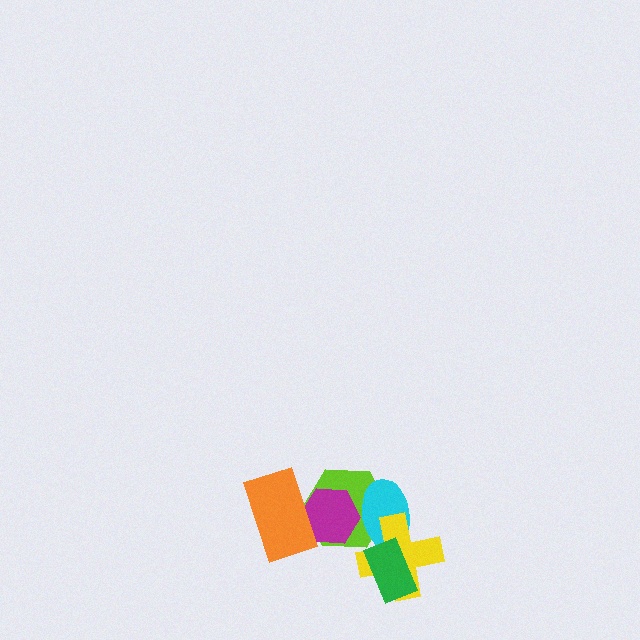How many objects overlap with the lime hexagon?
4 objects overlap with the lime hexagon.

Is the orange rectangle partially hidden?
No, no other shape covers it.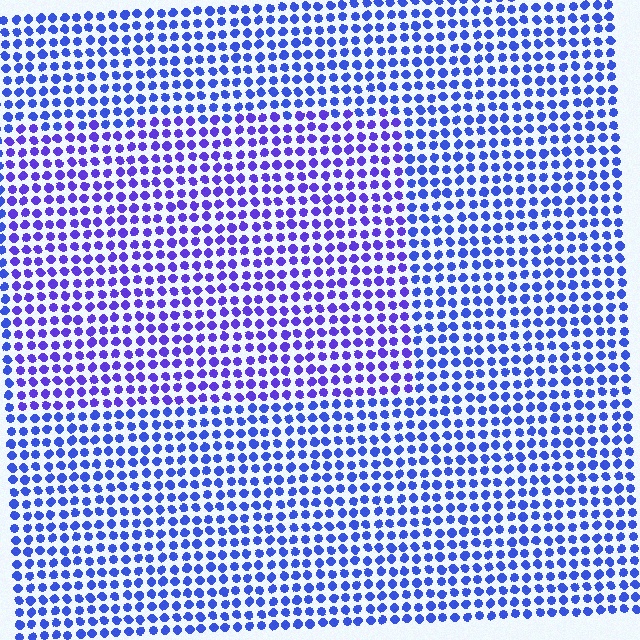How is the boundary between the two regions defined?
The boundary is defined purely by a slight shift in hue (about 25 degrees). Spacing, size, and orientation are identical on both sides.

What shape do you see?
I see a rectangle.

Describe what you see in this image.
The image is filled with small blue elements in a uniform arrangement. A rectangle-shaped region is visible where the elements are tinted to a slightly different hue, forming a subtle color boundary.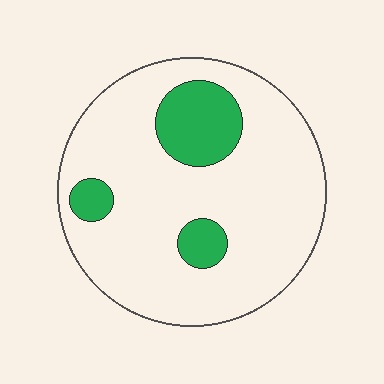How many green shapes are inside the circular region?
3.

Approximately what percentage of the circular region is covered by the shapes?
Approximately 15%.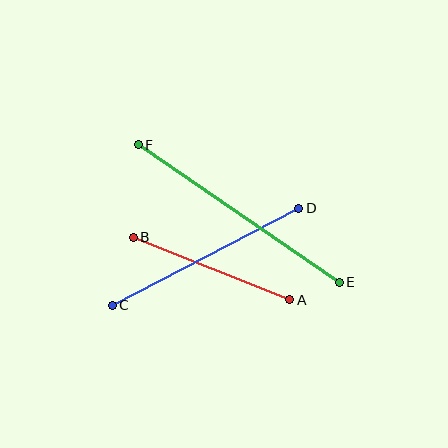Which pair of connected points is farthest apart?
Points E and F are farthest apart.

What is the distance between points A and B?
The distance is approximately 168 pixels.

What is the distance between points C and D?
The distance is approximately 210 pixels.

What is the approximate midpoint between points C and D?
The midpoint is at approximately (206, 257) pixels.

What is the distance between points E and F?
The distance is approximately 243 pixels.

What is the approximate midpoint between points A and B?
The midpoint is at approximately (211, 268) pixels.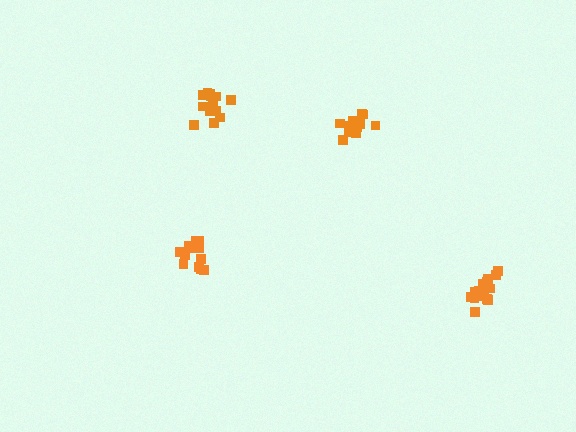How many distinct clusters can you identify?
There are 4 distinct clusters.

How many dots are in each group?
Group 1: 18 dots, Group 2: 14 dots, Group 3: 12 dots, Group 4: 13 dots (57 total).